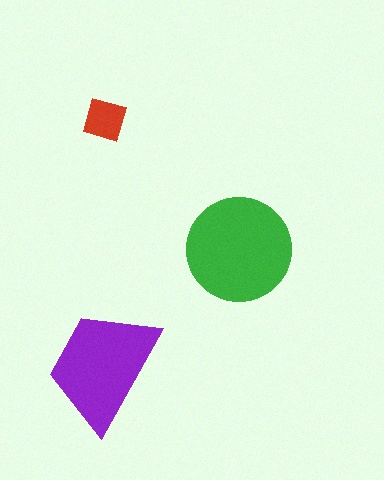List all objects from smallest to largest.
The red square, the purple trapezoid, the green circle.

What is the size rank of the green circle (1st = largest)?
1st.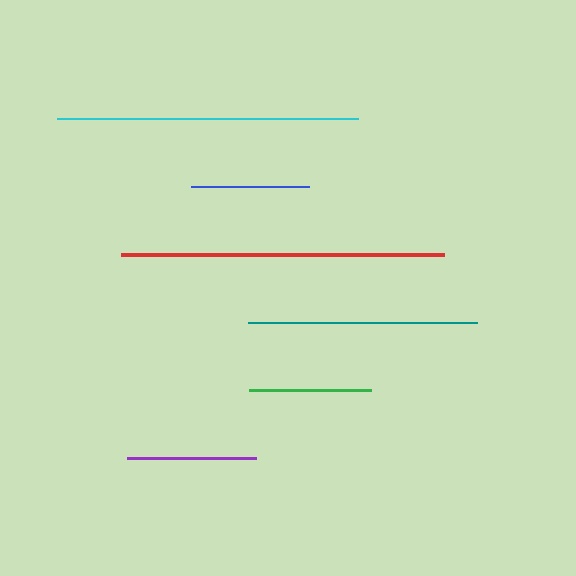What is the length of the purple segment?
The purple segment is approximately 130 pixels long.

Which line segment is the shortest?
The blue line is the shortest at approximately 118 pixels.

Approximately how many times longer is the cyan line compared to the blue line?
The cyan line is approximately 2.5 times the length of the blue line.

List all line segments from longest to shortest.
From longest to shortest: red, cyan, teal, purple, green, blue.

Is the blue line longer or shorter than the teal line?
The teal line is longer than the blue line.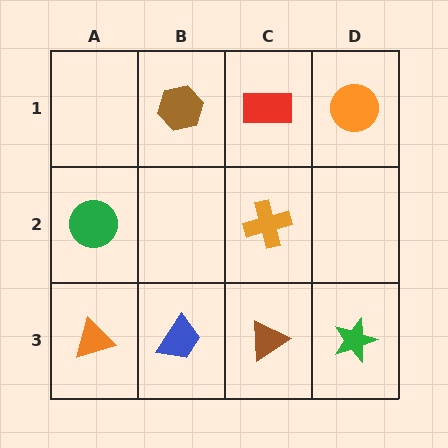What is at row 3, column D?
A green star.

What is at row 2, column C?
An orange cross.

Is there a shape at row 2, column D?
No, that cell is empty.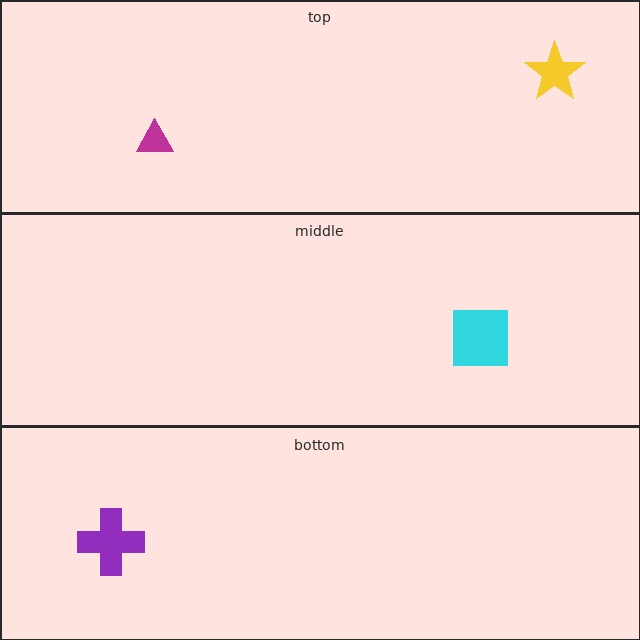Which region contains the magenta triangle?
The top region.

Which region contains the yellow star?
The top region.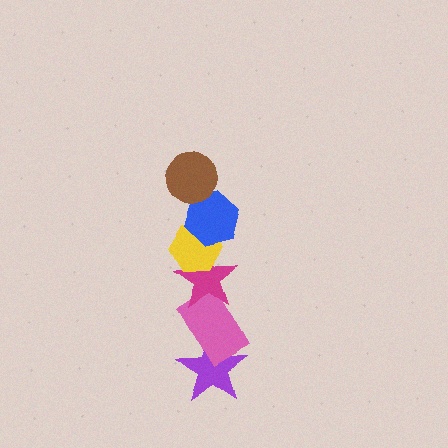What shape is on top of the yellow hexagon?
The blue hexagon is on top of the yellow hexagon.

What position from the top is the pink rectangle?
The pink rectangle is 5th from the top.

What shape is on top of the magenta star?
The yellow hexagon is on top of the magenta star.